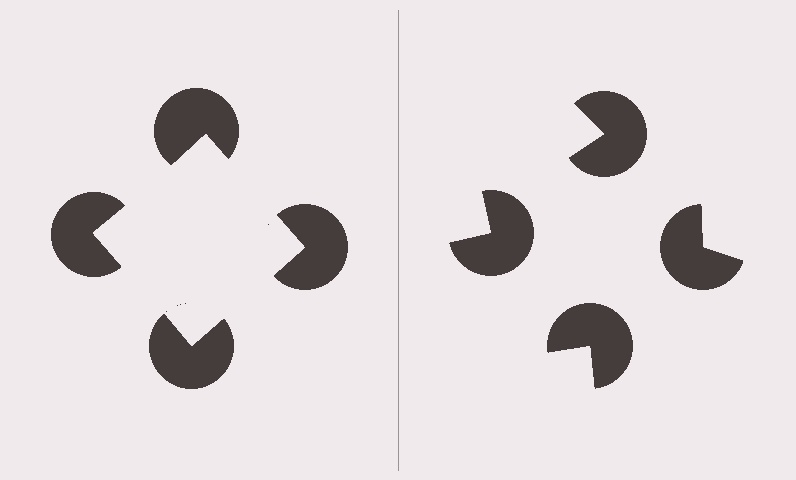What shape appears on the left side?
An illusory square.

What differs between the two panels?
The pac-man discs are positioned identically on both sides; only the wedge orientations differ. On the left they align to a square; on the right they are misaligned.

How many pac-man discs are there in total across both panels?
8 — 4 on each side.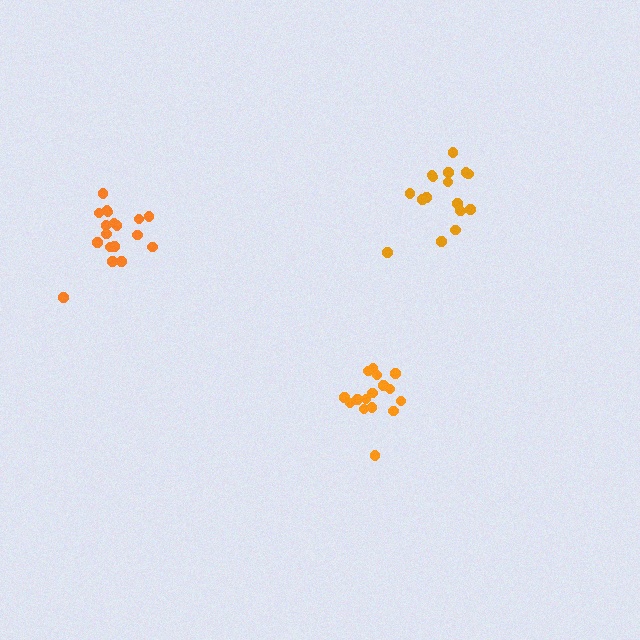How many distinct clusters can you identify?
There are 3 distinct clusters.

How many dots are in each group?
Group 1: 16 dots, Group 2: 16 dots, Group 3: 18 dots (50 total).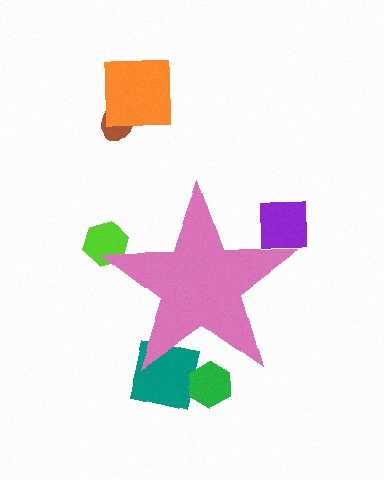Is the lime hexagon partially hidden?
Yes, the lime hexagon is partially hidden behind the pink star.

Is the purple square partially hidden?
Yes, the purple square is partially hidden behind the pink star.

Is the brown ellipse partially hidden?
No, the brown ellipse is fully visible.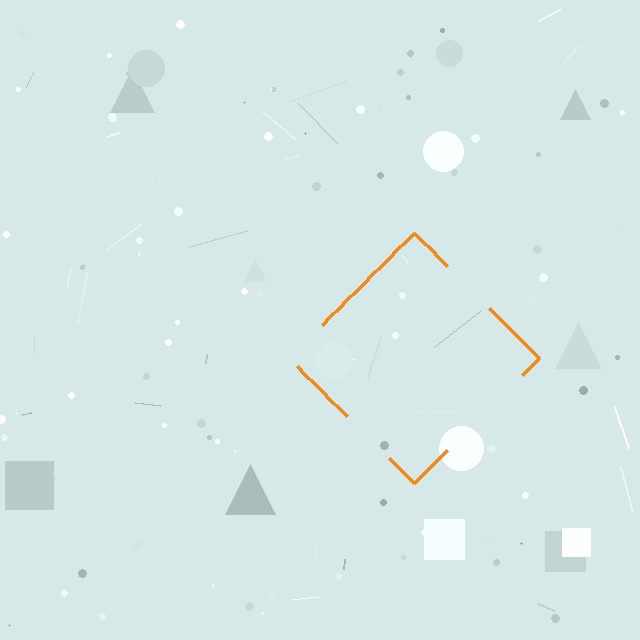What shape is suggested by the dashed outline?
The dashed outline suggests a diamond.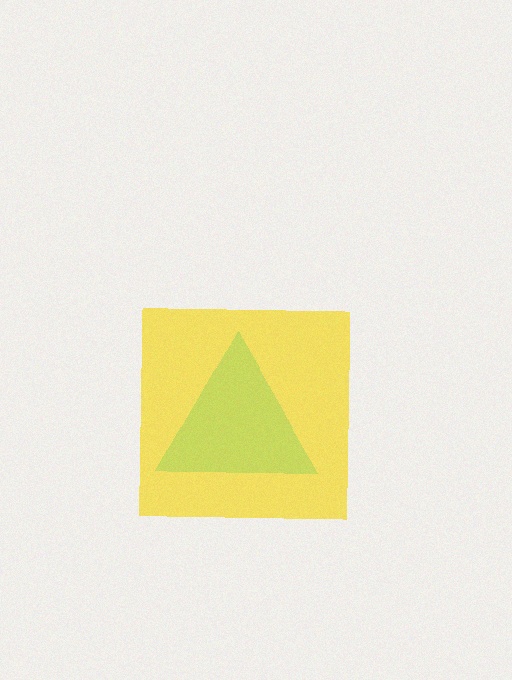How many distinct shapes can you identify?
There are 2 distinct shapes: a cyan triangle, a yellow square.